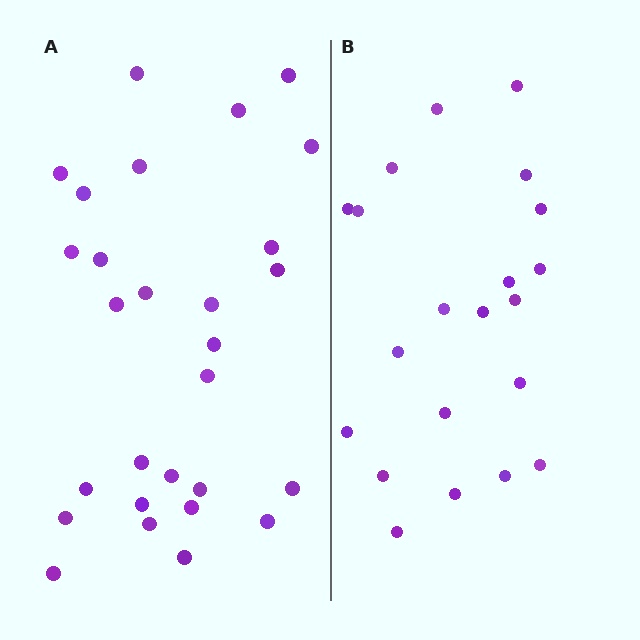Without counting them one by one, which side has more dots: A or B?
Region A (the left region) has more dots.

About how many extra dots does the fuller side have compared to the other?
Region A has roughly 8 or so more dots than region B.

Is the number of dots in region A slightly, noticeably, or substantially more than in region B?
Region A has noticeably more, but not dramatically so. The ratio is roughly 1.3 to 1.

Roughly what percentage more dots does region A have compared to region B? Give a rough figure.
About 35% more.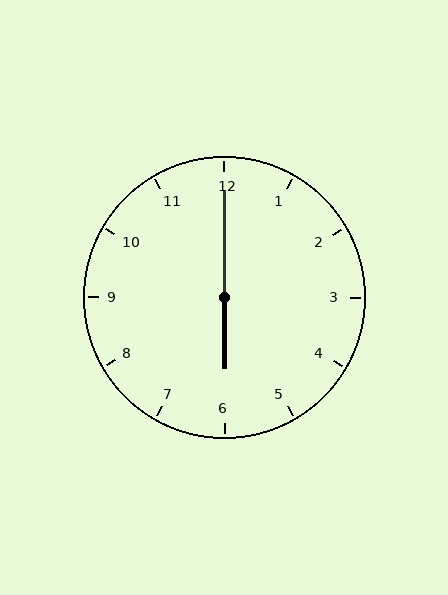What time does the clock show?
6:00.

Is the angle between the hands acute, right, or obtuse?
It is obtuse.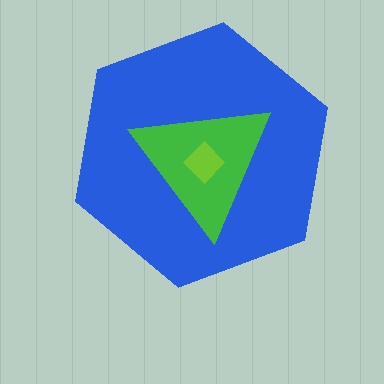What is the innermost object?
The lime diamond.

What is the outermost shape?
The blue hexagon.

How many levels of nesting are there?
3.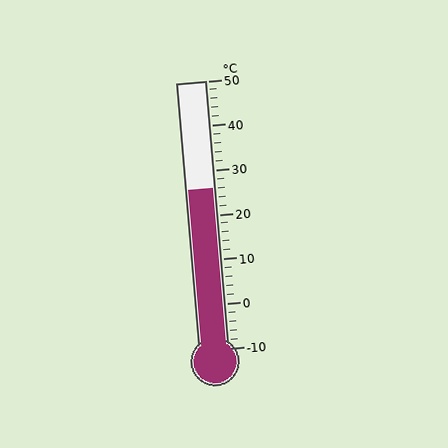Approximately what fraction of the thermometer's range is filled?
The thermometer is filled to approximately 60% of its range.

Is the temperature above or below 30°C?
The temperature is below 30°C.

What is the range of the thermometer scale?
The thermometer scale ranges from -10°C to 50°C.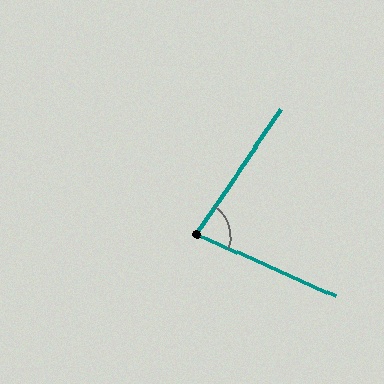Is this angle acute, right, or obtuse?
It is acute.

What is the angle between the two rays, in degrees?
Approximately 79 degrees.